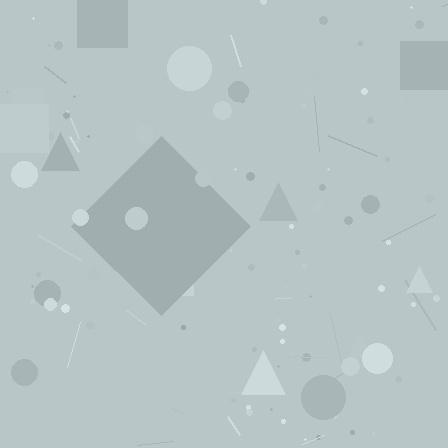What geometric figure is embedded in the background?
A diamond is embedded in the background.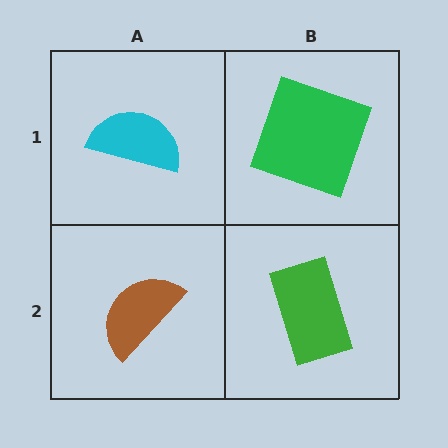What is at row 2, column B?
A green rectangle.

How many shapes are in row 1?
2 shapes.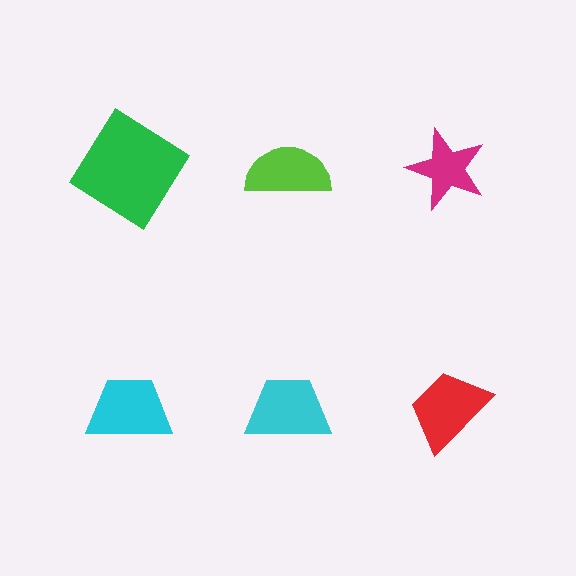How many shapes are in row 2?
3 shapes.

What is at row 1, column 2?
A lime semicircle.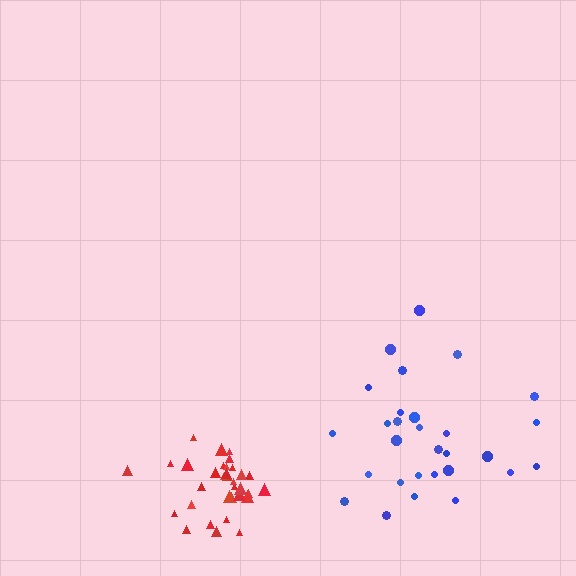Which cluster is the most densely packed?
Red.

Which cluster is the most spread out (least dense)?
Blue.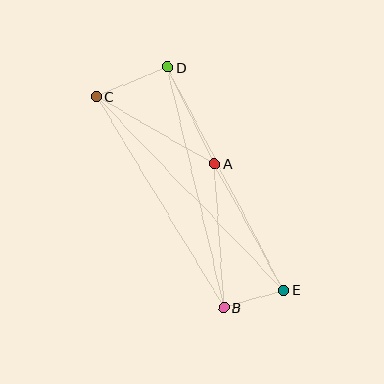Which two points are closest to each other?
Points B and E are closest to each other.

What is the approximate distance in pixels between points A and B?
The distance between A and B is approximately 144 pixels.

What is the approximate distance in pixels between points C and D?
The distance between C and D is approximately 77 pixels.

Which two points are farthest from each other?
Points C and E are farthest from each other.